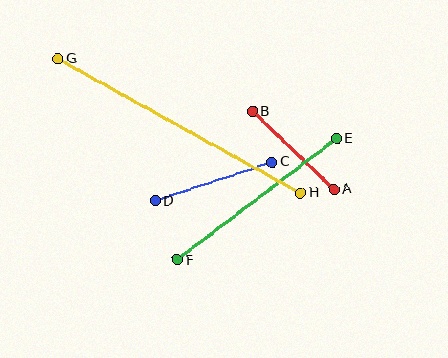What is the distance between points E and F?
The distance is approximately 200 pixels.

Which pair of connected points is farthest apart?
Points G and H are farthest apart.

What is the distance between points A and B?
The distance is approximately 113 pixels.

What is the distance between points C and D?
The distance is approximately 123 pixels.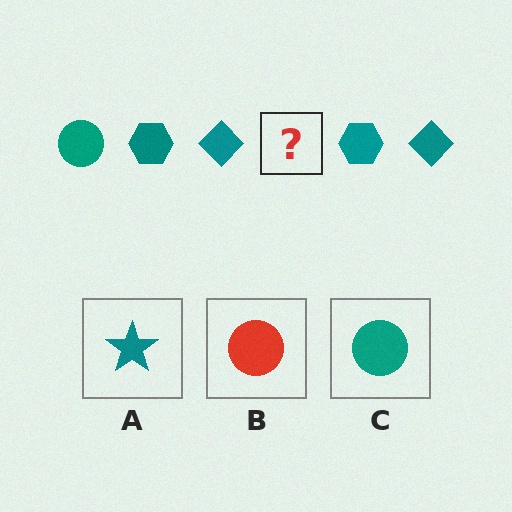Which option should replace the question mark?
Option C.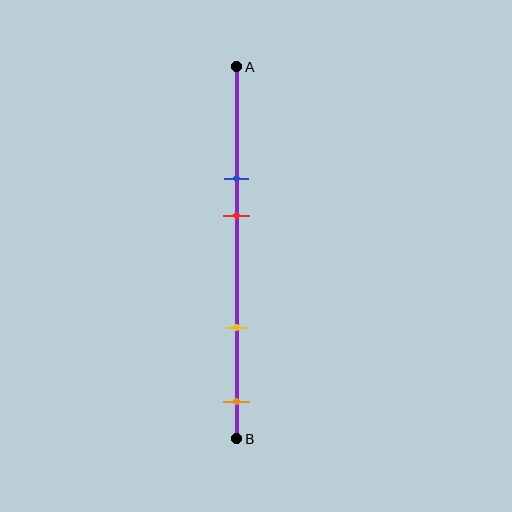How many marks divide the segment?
There are 4 marks dividing the segment.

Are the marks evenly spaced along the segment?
No, the marks are not evenly spaced.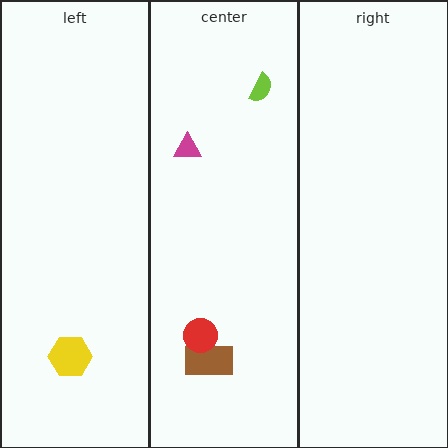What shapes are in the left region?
The yellow hexagon.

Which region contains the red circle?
The center region.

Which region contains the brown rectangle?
The center region.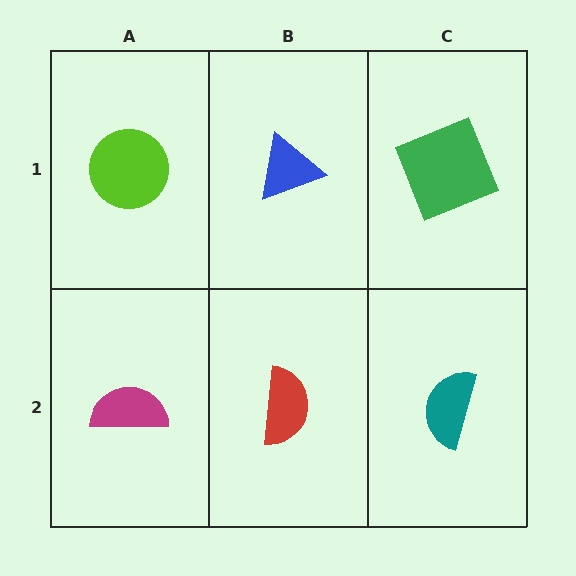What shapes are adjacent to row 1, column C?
A teal semicircle (row 2, column C), a blue triangle (row 1, column B).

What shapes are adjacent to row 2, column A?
A lime circle (row 1, column A), a red semicircle (row 2, column B).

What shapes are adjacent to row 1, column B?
A red semicircle (row 2, column B), a lime circle (row 1, column A), a green square (row 1, column C).